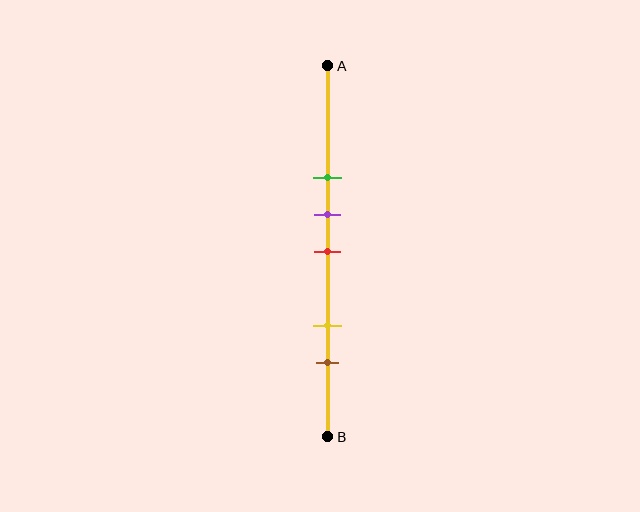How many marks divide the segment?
There are 5 marks dividing the segment.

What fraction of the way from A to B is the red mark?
The red mark is approximately 50% (0.5) of the way from A to B.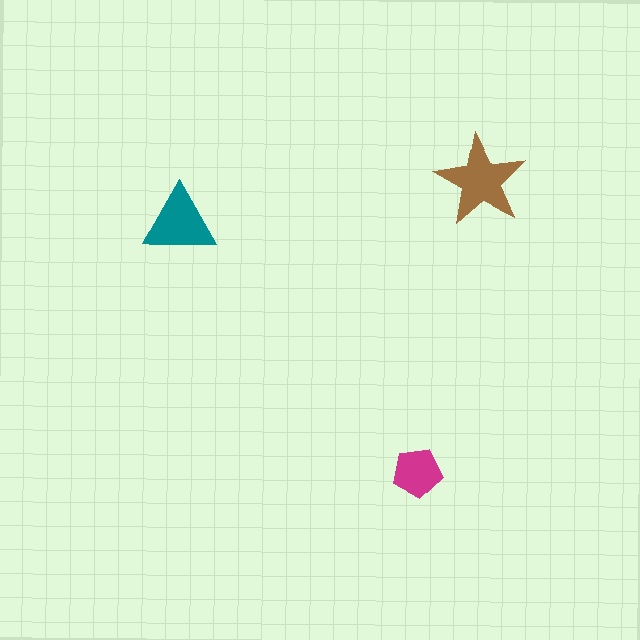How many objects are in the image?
There are 3 objects in the image.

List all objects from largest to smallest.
The brown star, the teal triangle, the magenta pentagon.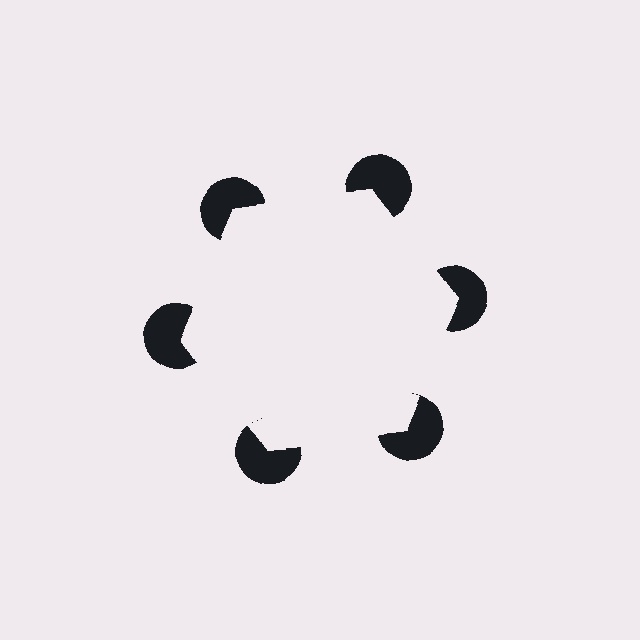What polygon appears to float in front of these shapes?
An illusory hexagon — its edges are inferred from the aligned wedge cuts in the pac-man discs, not physically drawn.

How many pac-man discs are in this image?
There are 6 — one at each vertex of the illusory hexagon.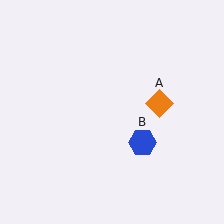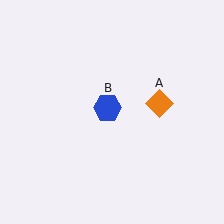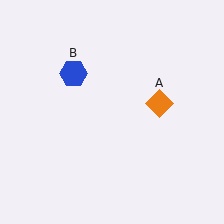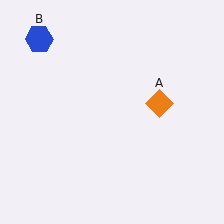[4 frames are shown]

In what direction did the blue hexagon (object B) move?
The blue hexagon (object B) moved up and to the left.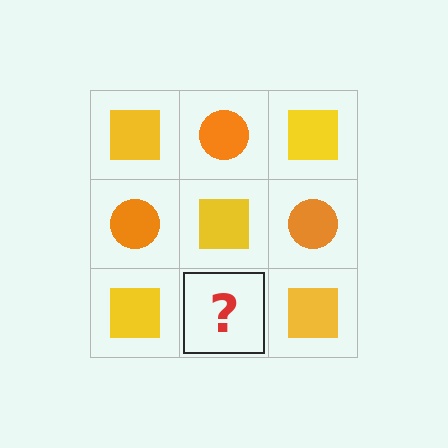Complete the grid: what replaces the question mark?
The question mark should be replaced with an orange circle.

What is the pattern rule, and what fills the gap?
The rule is that it alternates yellow square and orange circle in a checkerboard pattern. The gap should be filled with an orange circle.